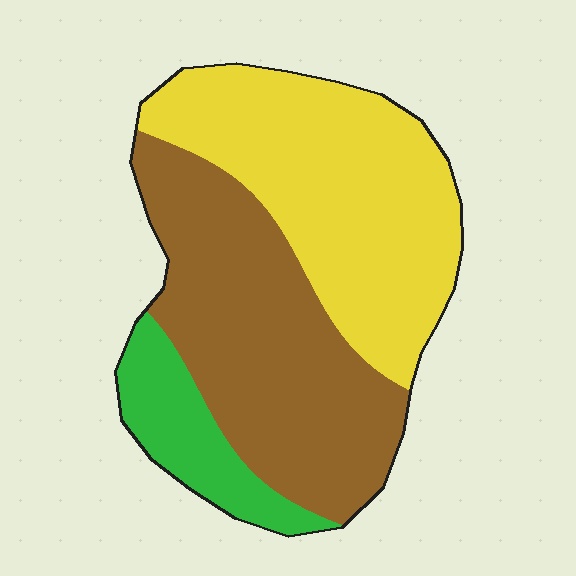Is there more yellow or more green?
Yellow.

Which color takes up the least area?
Green, at roughly 15%.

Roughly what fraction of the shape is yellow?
Yellow covers 43% of the shape.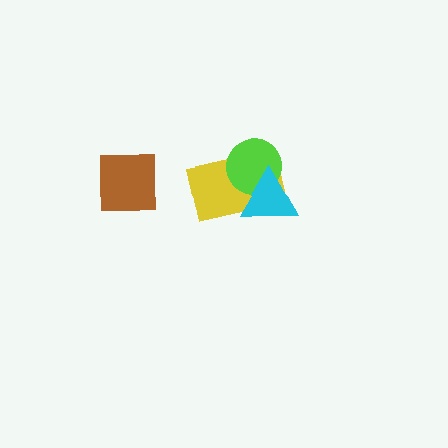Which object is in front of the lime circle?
The cyan triangle is in front of the lime circle.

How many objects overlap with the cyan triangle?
2 objects overlap with the cyan triangle.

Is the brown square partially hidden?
No, no other shape covers it.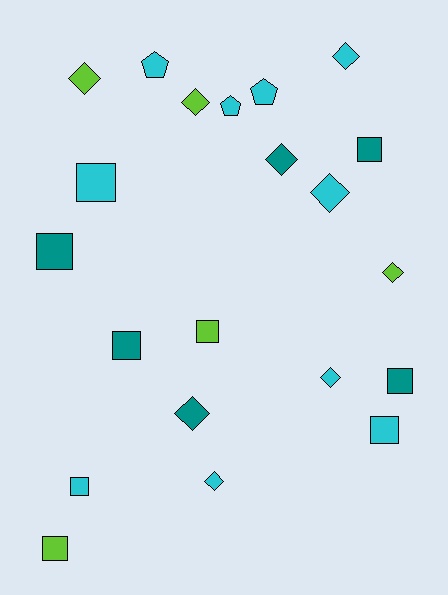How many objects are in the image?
There are 21 objects.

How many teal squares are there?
There are 4 teal squares.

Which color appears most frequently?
Cyan, with 10 objects.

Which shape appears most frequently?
Square, with 9 objects.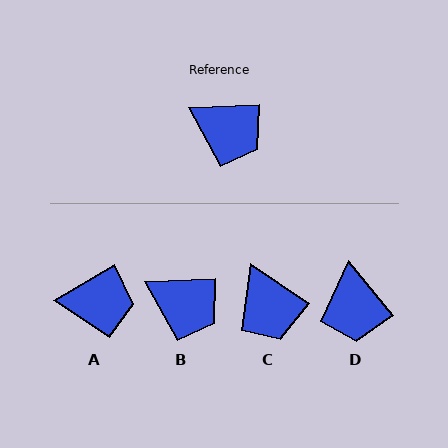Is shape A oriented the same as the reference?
No, it is off by about 28 degrees.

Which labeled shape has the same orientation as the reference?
B.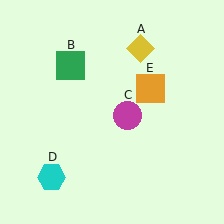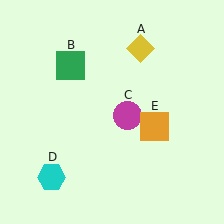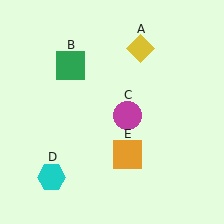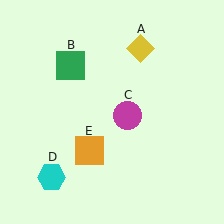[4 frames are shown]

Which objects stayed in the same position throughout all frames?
Yellow diamond (object A) and green square (object B) and magenta circle (object C) and cyan hexagon (object D) remained stationary.